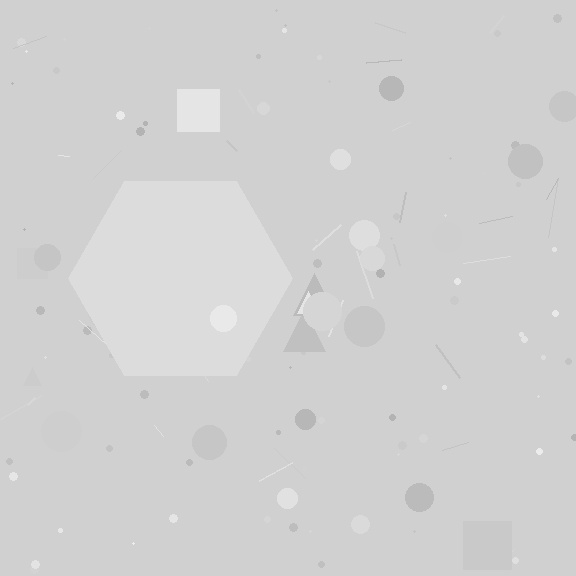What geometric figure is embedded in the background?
A hexagon is embedded in the background.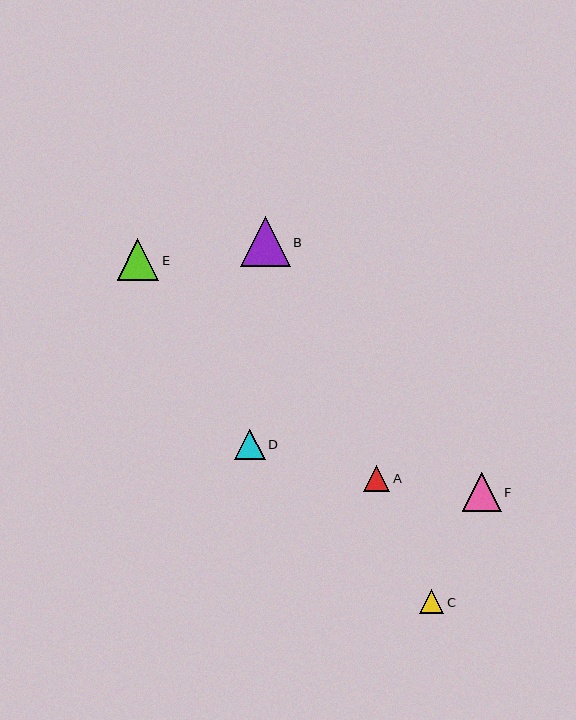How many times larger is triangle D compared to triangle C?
Triangle D is approximately 1.3 times the size of triangle C.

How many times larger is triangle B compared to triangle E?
Triangle B is approximately 1.2 times the size of triangle E.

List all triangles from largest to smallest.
From largest to smallest: B, E, F, D, A, C.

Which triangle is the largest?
Triangle B is the largest with a size of approximately 49 pixels.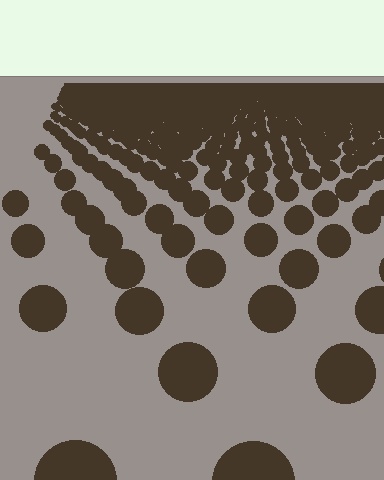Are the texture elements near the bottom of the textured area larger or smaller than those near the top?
Larger. Near the bottom, elements are closer to the viewer and appear at a bigger on-screen size.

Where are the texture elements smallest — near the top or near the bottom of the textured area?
Near the top.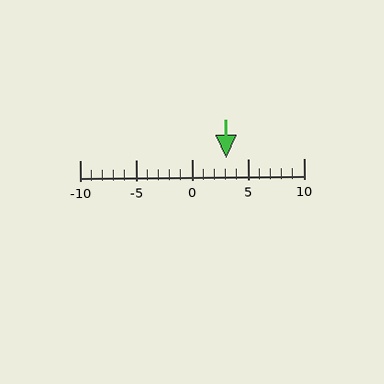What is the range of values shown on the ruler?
The ruler shows values from -10 to 10.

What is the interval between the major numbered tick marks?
The major tick marks are spaced 5 units apart.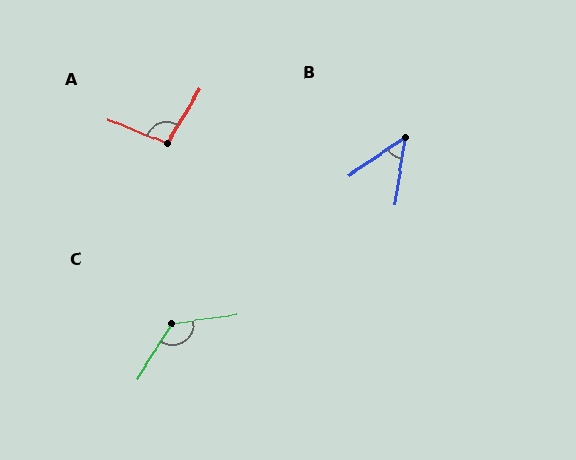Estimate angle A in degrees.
Approximately 99 degrees.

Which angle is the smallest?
B, at approximately 48 degrees.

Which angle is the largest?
C, at approximately 129 degrees.